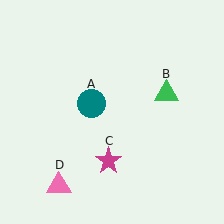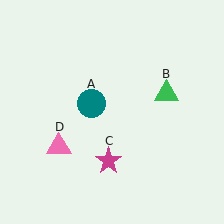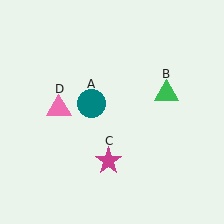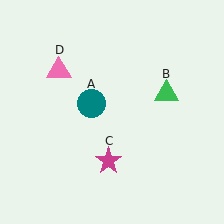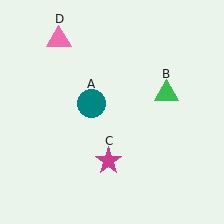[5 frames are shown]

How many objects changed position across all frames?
1 object changed position: pink triangle (object D).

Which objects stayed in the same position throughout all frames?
Teal circle (object A) and green triangle (object B) and magenta star (object C) remained stationary.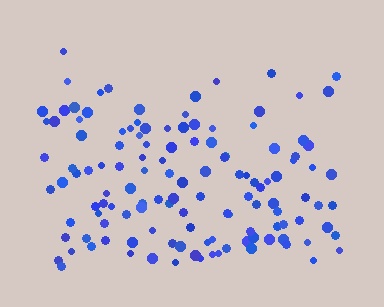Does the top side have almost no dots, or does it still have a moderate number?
Still a moderate number, just noticeably fewer than the bottom.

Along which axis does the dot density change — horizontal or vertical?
Vertical.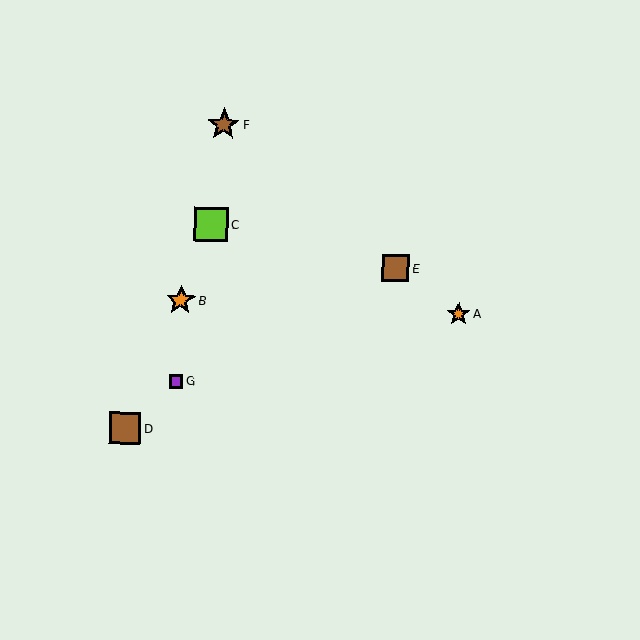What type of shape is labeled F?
Shape F is a brown star.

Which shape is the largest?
The lime square (labeled C) is the largest.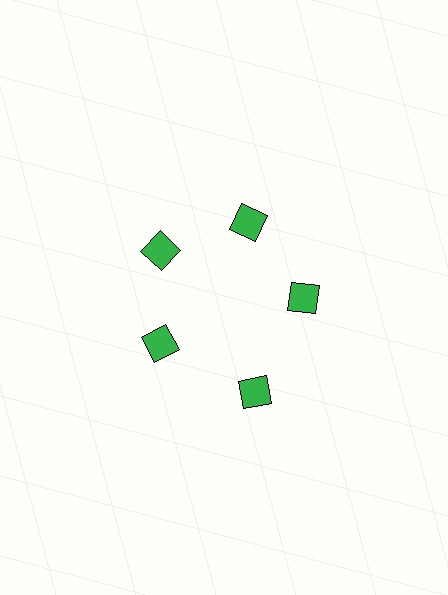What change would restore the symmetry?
The symmetry would be restored by moving it inward, back onto the ring so that all 5 diamonds sit at equal angles and equal distance from the center.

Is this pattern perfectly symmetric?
No. The 5 green diamonds are arranged in a ring, but one element near the 5 o'clock position is pushed outward from the center, breaking the 5-fold rotational symmetry.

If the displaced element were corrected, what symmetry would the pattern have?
It would have 5-fold rotational symmetry — the pattern would map onto itself every 72 degrees.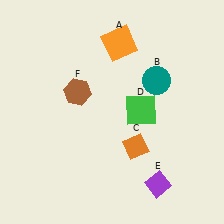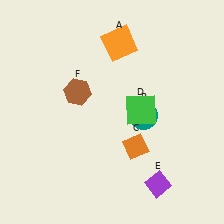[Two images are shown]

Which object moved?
The teal circle (B) moved down.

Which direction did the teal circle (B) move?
The teal circle (B) moved down.